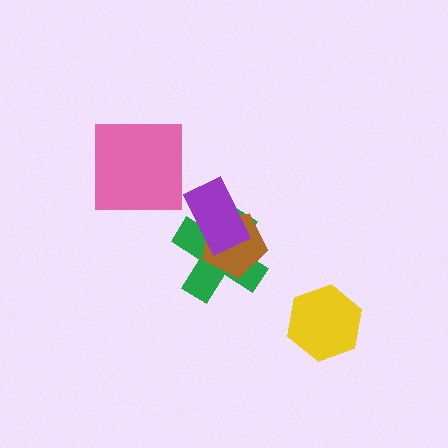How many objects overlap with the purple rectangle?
2 objects overlap with the purple rectangle.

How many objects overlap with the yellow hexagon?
0 objects overlap with the yellow hexagon.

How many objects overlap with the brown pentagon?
2 objects overlap with the brown pentagon.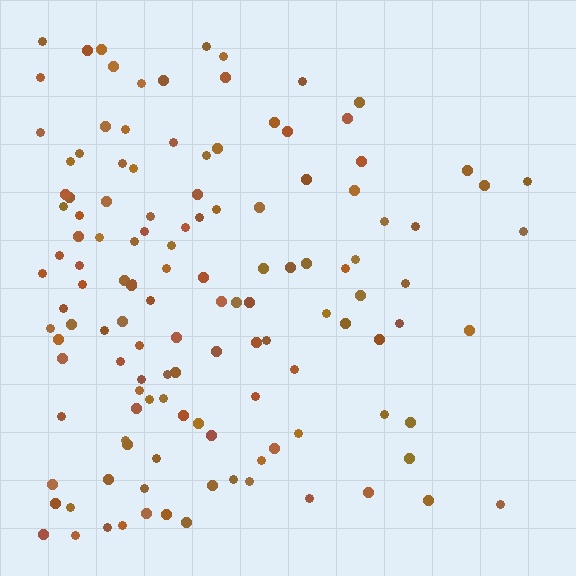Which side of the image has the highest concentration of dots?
The left.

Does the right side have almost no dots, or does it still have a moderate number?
Still a moderate number, just noticeably fewer than the left.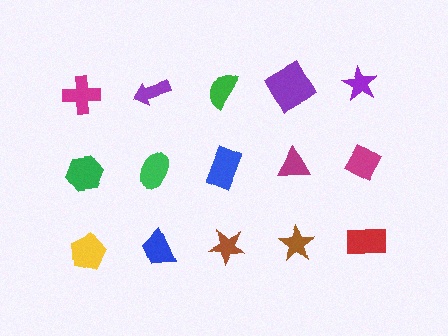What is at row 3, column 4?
A brown star.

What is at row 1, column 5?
A purple star.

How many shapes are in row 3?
5 shapes.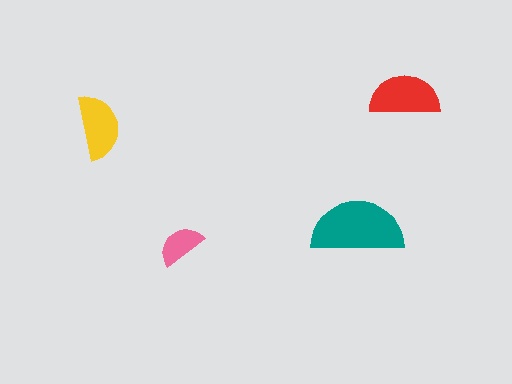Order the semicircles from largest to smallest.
the teal one, the red one, the yellow one, the pink one.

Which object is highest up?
The red semicircle is topmost.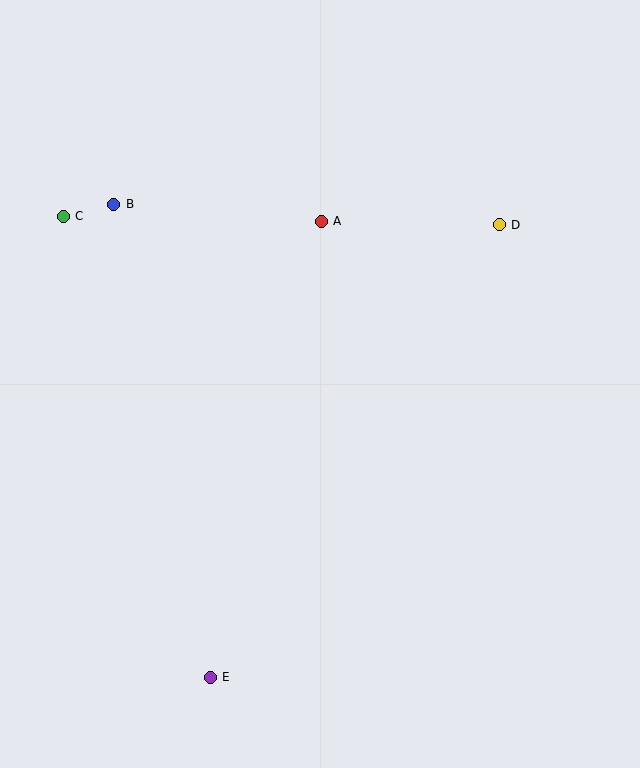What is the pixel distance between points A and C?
The distance between A and C is 258 pixels.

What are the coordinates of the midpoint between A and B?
The midpoint between A and B is at (217, 213).